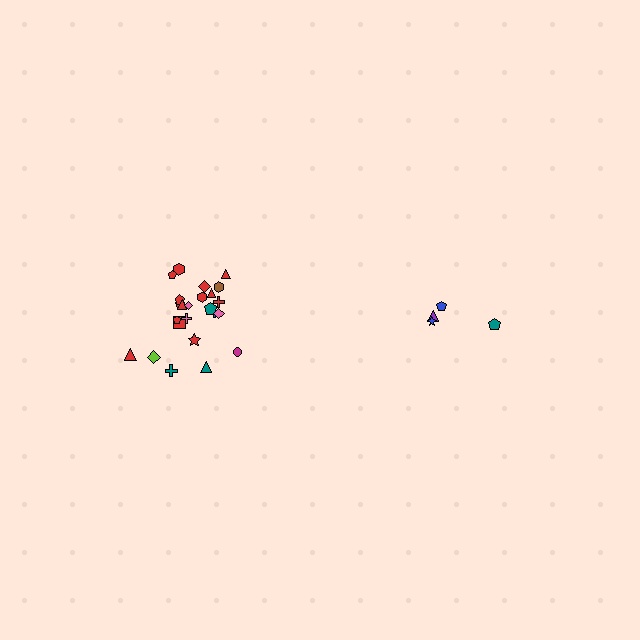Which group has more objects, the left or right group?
The left group.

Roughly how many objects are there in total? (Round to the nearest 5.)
Roughly 30 objects in total.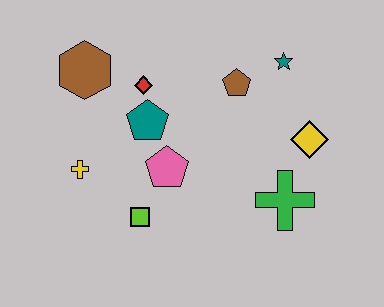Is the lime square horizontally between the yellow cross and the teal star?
Yes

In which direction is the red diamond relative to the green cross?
The red diamond is to the left of the green cross.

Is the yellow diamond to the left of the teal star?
No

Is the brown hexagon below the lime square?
No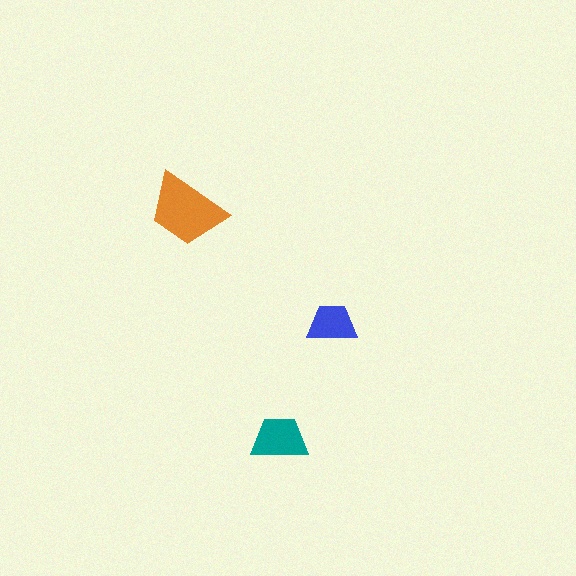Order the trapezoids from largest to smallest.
the orange one, the teal one, the blue one.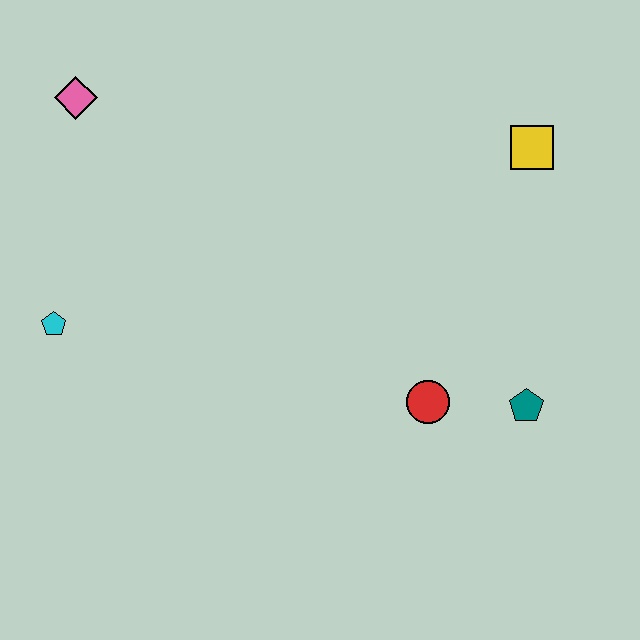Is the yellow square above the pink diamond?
No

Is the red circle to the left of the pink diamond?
No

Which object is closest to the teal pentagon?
The red circle is closest to the teal pentagon.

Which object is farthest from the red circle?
The pink diamond is farthest from the red circle.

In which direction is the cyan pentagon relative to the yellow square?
The cyan pentagon is to the left of the yellow square.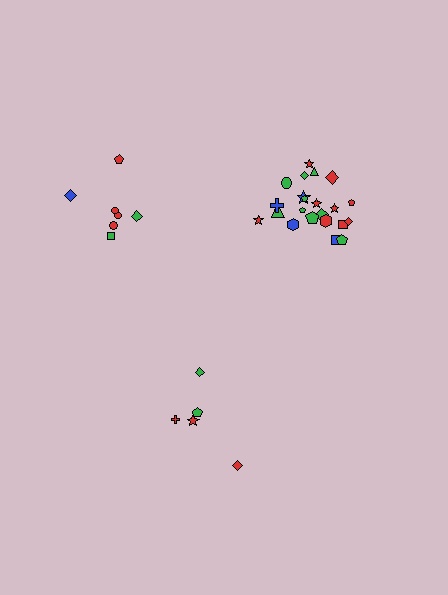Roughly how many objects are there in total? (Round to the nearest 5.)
Roughly 35 objects in total.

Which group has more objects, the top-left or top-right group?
The top-right group.